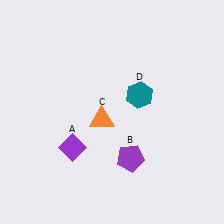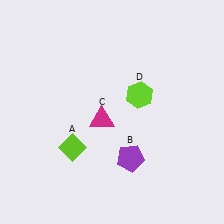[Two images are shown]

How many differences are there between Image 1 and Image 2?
There are 3 differences between the two images.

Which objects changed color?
A changed from purple to lime. C changed from orange to magenta. D changed from teal to lime.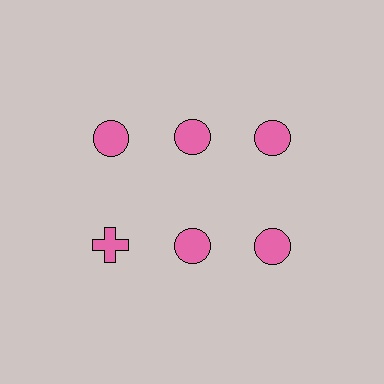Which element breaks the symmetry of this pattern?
The pink cross in the second row, leftmost column breaks the symmetry. All other shapes are pink circles.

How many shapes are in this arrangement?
There are 6 shapes arranged in a grid pattern.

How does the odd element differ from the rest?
It has a different shape: cross instead of circle.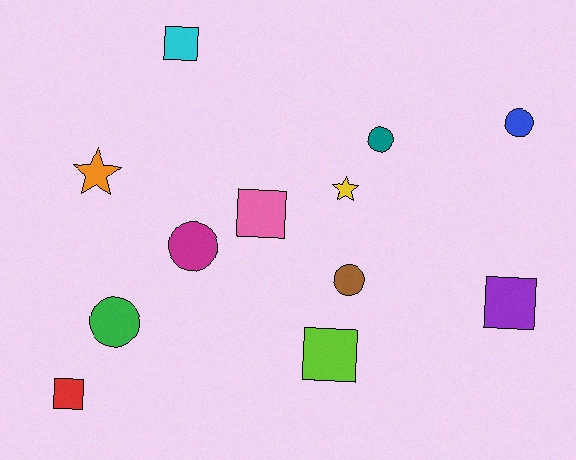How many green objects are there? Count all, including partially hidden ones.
There is 1 green object.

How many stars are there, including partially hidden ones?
There are 2 stars.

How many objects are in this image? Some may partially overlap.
There are 12 objects.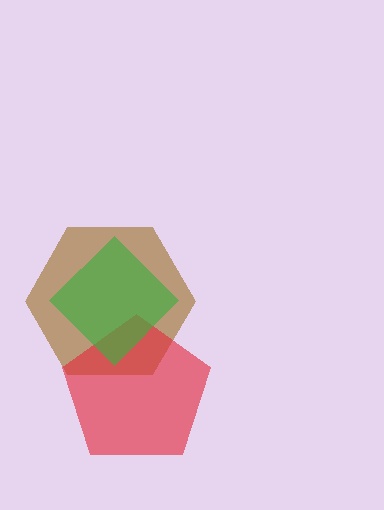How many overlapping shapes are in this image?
There are 3 overlapping shapes in the image.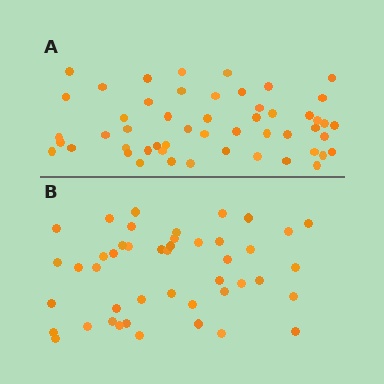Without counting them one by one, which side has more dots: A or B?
Region A (the top region) has more dots.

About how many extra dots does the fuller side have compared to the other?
Region A has roughly 8 or so more dots than region B.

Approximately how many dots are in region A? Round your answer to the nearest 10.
About 50 dots. (The exact count is 52, which rounds to 50.)